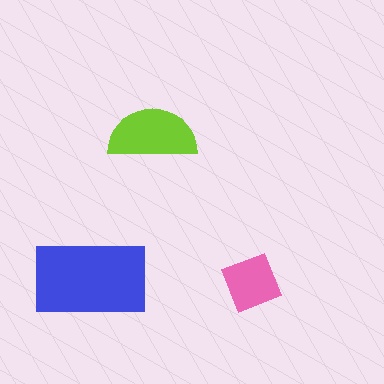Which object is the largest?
The blue rectangle.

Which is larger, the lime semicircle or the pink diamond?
The lime semicircle.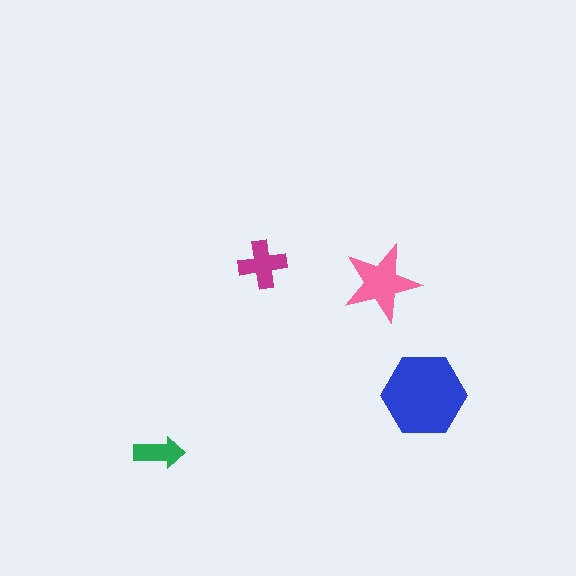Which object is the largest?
The blue hexagon.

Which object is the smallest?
The green arrow.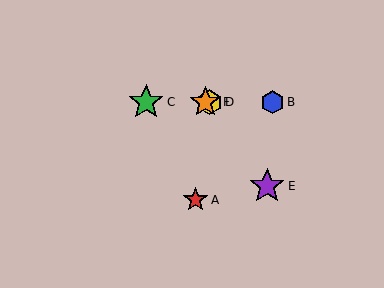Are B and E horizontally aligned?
No, B is at y≈102 and E is at y≈186.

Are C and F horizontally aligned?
Yes, both are at y≈102.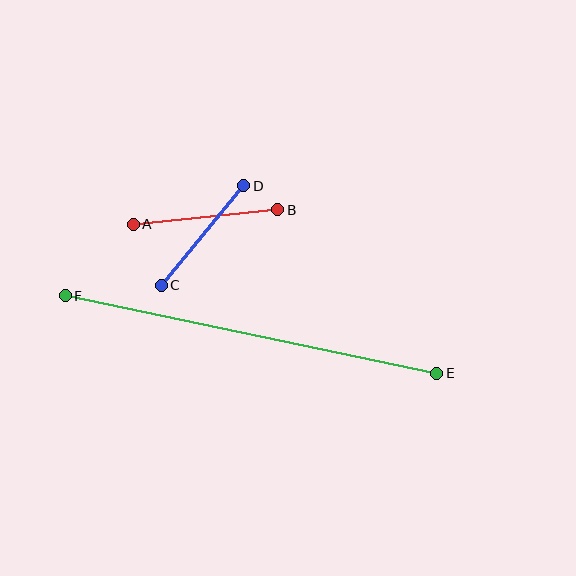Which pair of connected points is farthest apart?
Points E and F are farthest apart.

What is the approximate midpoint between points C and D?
The midpoint is at approximately (203, 236) pixels.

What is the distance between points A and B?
The distance is approximately 145 pixels.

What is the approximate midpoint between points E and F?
The midpoint is at approximately (251, 335) pixels.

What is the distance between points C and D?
The distance is approximately 129 pixels.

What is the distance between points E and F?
The distance is approximately 379 pixels.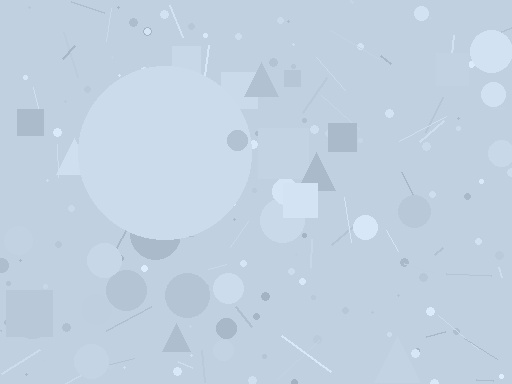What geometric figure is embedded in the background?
A circle is embedded in the background.